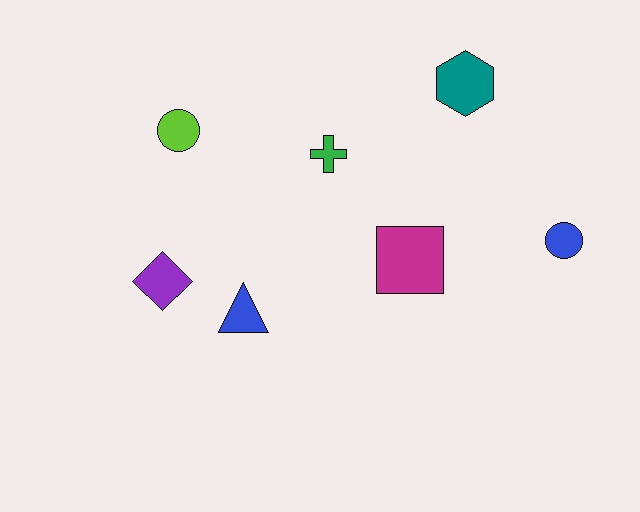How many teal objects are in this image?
There is 1 teal object.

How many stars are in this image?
There are no stars.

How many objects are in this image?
There are 7 objects.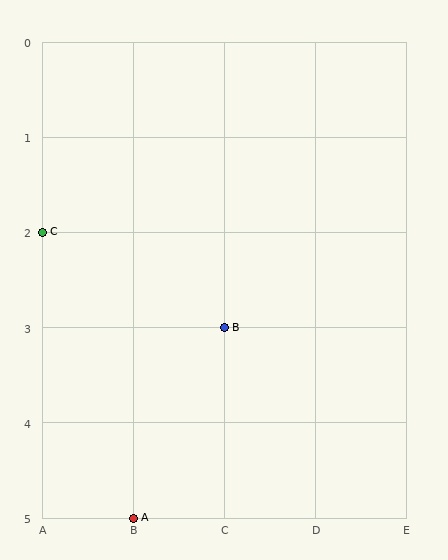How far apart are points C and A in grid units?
Points C and A are 1 column and 3 rows apart (about 3.2 grid units diagonally).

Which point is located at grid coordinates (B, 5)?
Point A is at (B, 5).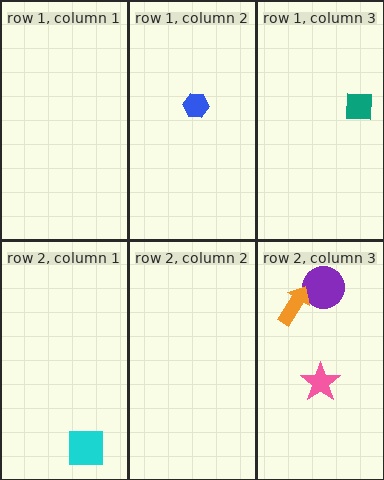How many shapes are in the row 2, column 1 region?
1.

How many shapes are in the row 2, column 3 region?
3.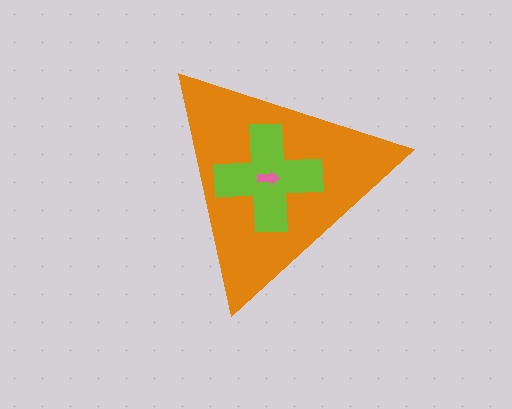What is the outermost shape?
The orange triangle.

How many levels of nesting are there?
3.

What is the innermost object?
The pink arrow.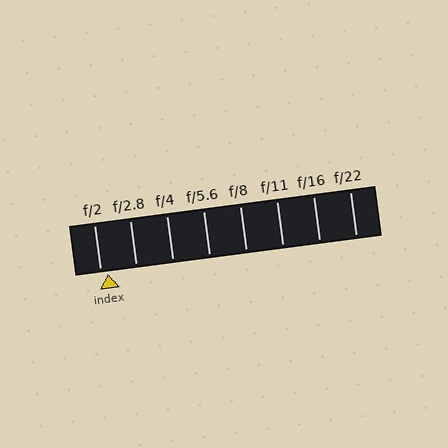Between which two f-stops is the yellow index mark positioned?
The index mark is between f/2 and f/2.8.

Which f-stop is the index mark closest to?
The index mark is closest to f/2.